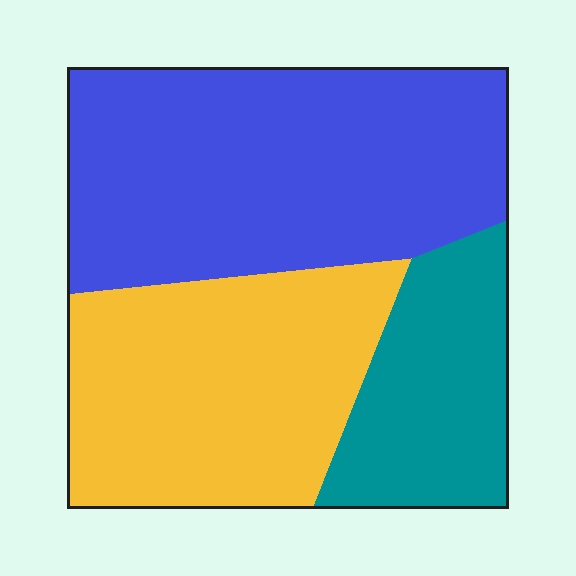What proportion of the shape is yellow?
Yellow covers 35% of the shape.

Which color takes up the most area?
Blue, at roughly 45%.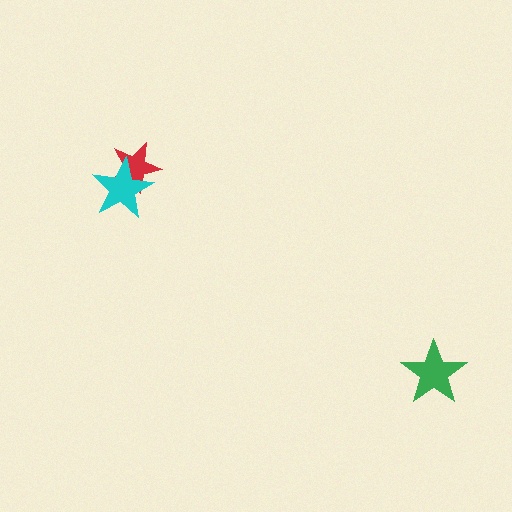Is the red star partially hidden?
Yes, it is partially covered by another shape.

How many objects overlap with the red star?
1 object overlaps with the red star.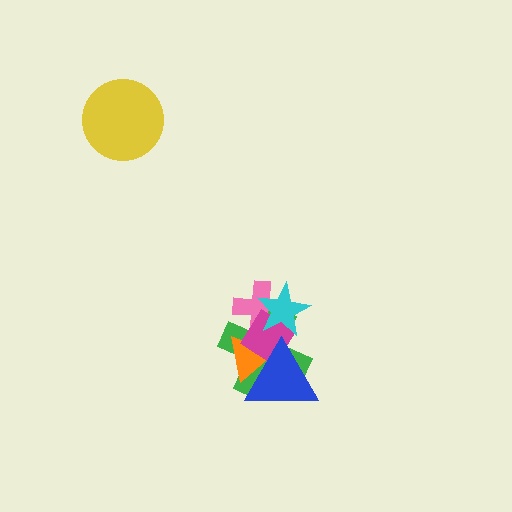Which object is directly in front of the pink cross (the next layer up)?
The green cross is directly in front of the pink cross.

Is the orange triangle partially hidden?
Yes, it is partially covered by another shape.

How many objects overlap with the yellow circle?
0 objects overlap with the yellow circle.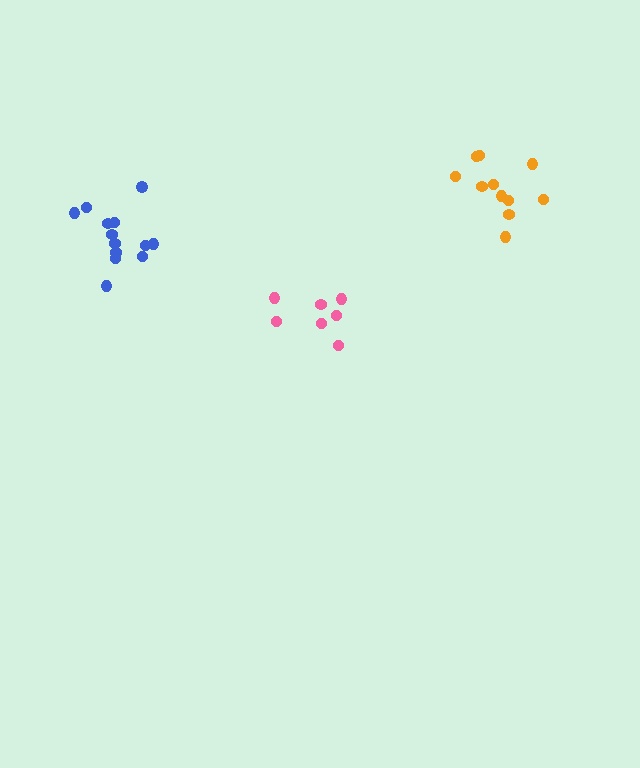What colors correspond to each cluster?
The clusters are colored: pink, blue, orange.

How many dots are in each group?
Group 1: 7 dots, Group 2: 13 dots, Group 3: 11 dots (31 total).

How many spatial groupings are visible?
There are 3 spatial groupings.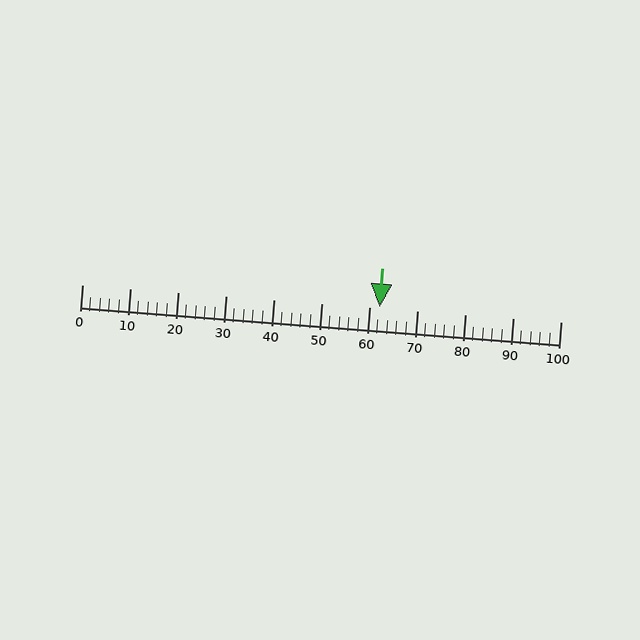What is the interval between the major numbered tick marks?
The major tick marks are spaced 10 units apart.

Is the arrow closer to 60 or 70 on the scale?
The arrow is closer to 60.